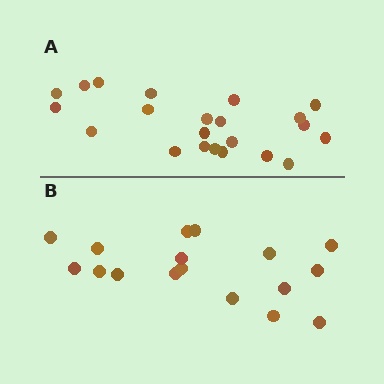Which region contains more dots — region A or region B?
Region A (the top region) has more dots.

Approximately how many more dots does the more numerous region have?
Region A has about 5 more dots than region B.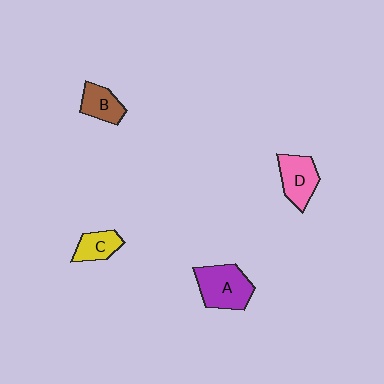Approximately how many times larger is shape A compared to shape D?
Approximately 1.3 times.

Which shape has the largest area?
Shape A (purple).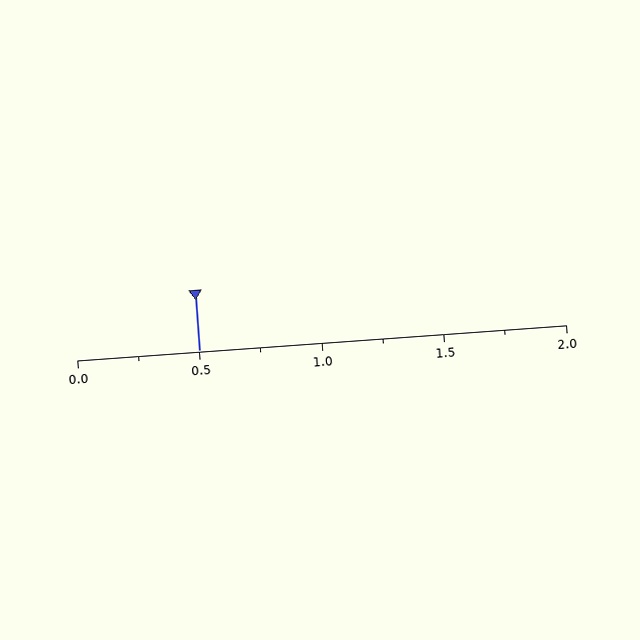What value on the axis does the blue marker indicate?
The marker indicates approximately 0.5.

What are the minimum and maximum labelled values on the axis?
The axis runs from 0.0 to 2.0.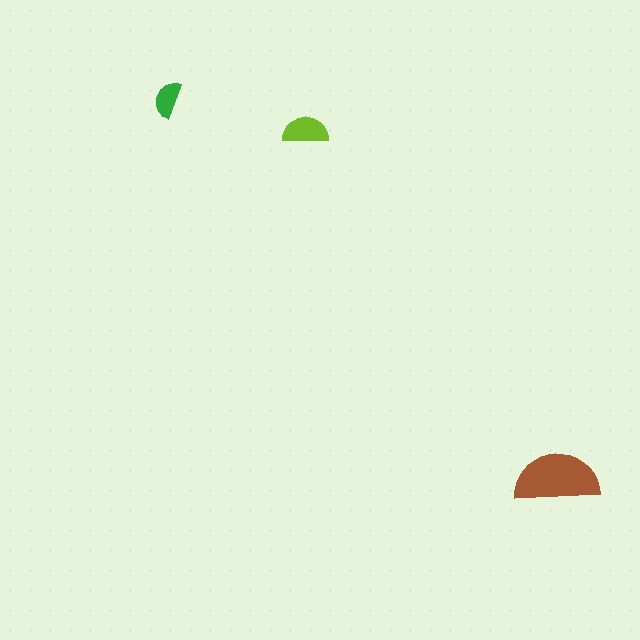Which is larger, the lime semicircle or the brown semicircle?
The brown one.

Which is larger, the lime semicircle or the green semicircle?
The lime one.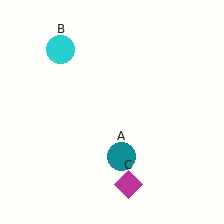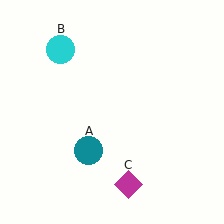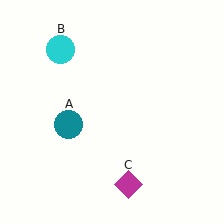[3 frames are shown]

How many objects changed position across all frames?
1 object changed position: teal circle (object A).